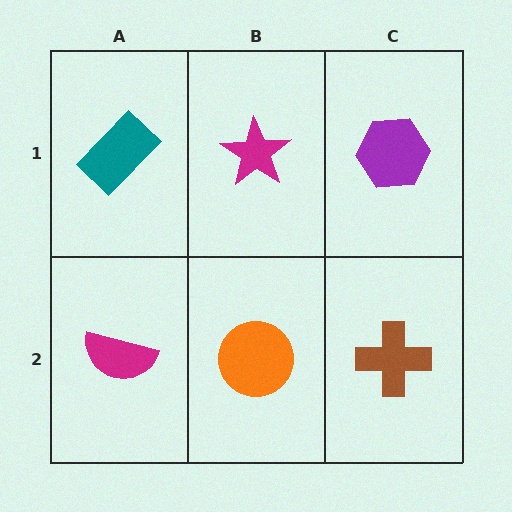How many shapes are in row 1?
3 shapes.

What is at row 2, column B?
An orange circle.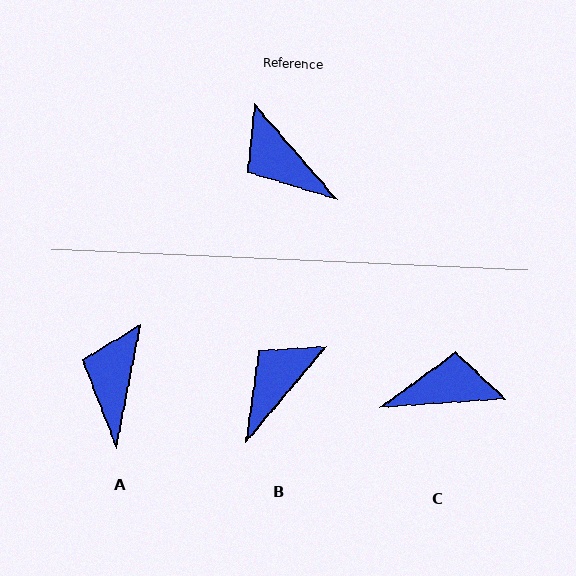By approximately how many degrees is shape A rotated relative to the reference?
Approximately 52 degrees clockwise.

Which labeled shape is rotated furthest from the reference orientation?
C, about 127 degrees away.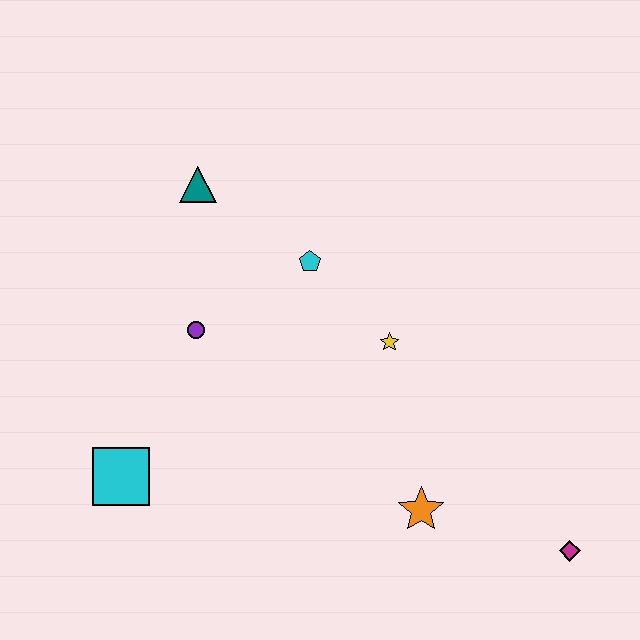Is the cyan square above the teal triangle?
No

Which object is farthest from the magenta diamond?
The teal triangle is farthest from the magenta diamond.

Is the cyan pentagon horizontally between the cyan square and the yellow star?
Yes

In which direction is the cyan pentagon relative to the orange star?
The cyan pentagon is above the orange star.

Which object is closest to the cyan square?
The purple circle is closest to the cyan square.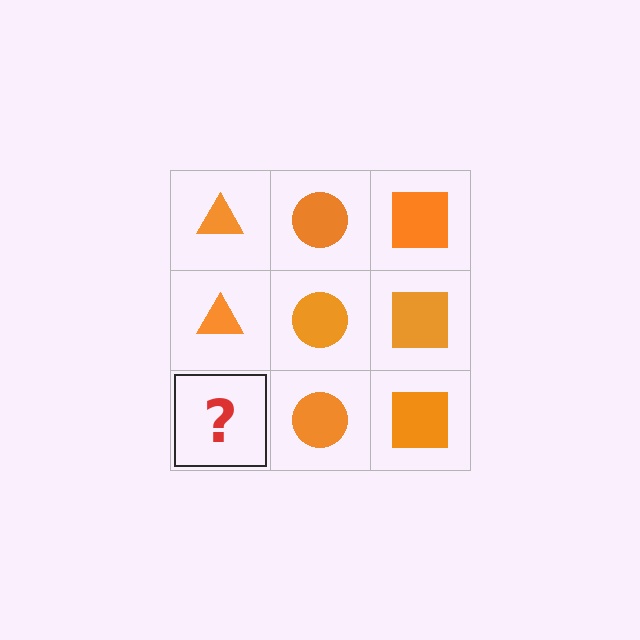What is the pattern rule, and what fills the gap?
The rule is that each column has a consistent shape. The gap should be filled with an orange triangle.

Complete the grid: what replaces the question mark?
The question mark should be replaced with an orange triangle.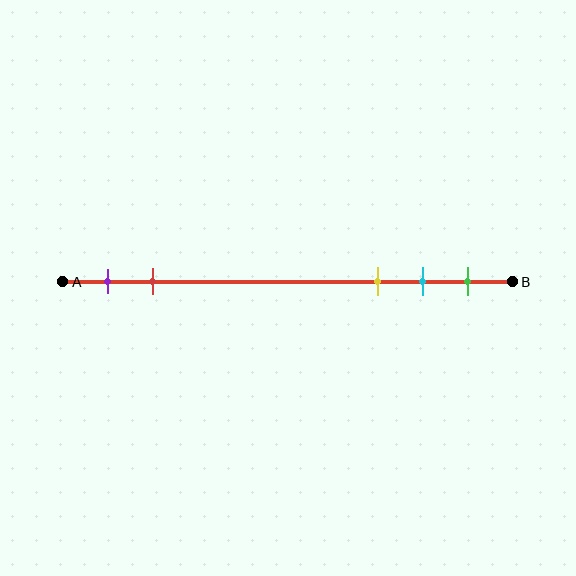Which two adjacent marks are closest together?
The cyan and green marks are the closest adjacent pair.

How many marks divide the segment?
There are 5 marks dividing the segment.